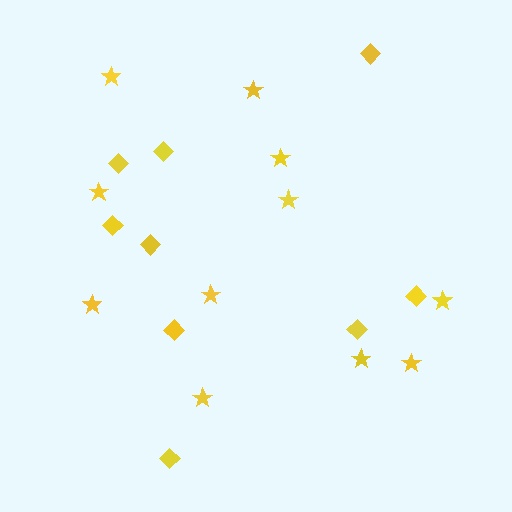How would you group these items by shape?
There are 2 groups: one group of stars (11) and one group of diamonds (9).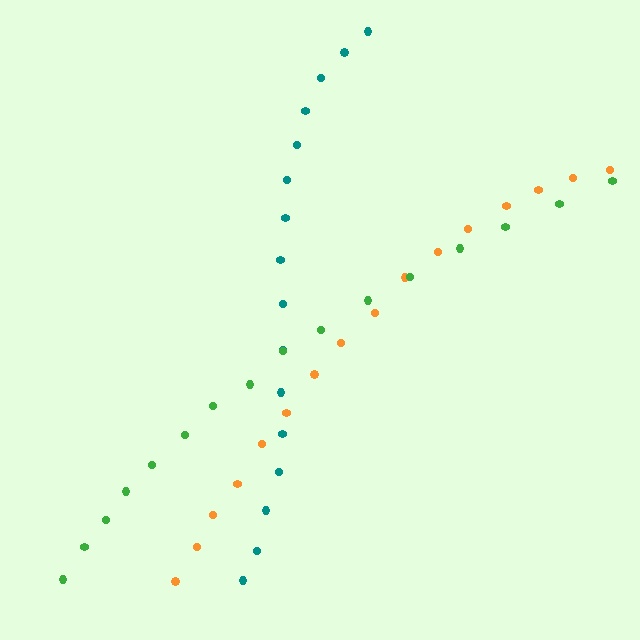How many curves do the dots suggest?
There are 3 distinct paths.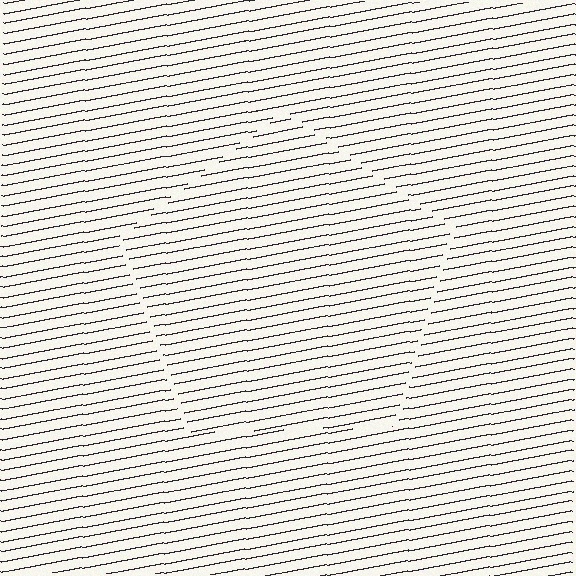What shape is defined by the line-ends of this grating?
An illusory pentagon. The interior of the shape contains the same grating, shifted by half a period — the contour is defined by the phase discontinuity where line-ends from the inner and outer gratings abut.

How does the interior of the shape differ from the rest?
The interior of the shape contains the same grating, shifted by half a period — the contour is defined by the phase discontinuity where line-ends from the inner and outer gratings abut.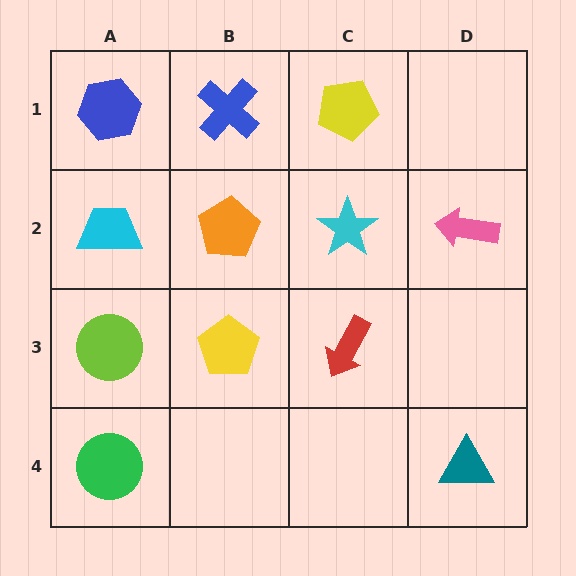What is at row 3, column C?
A red arrow.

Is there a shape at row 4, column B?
No, that cell is empty.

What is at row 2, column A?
A cyan trapezoid.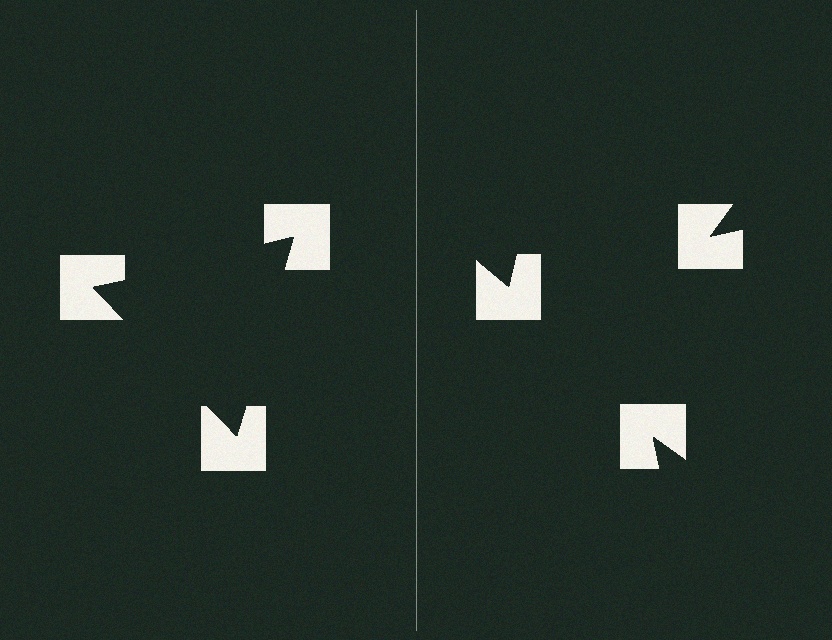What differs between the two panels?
The notched squares are positioned identically on both sides; only the wedge orientations differ. On the left they align to a triangle; on the right they are misaligned.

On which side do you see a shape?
An illusory triangle appears on the left side. On the right side the wedge cuts are rotated, so no coherent shape forms.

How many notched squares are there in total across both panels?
6 — 3 on each side.